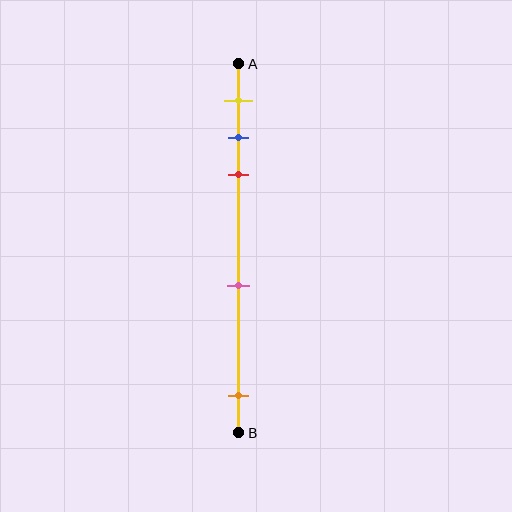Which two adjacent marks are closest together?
The blue and red marks are the closest adjacent pair.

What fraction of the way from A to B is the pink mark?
The pink mark is approximately 60% (0.6) of the way from A to B.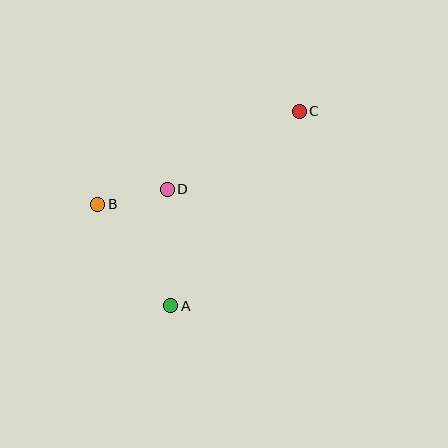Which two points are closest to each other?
Points B and D are closest to each other.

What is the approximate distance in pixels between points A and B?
The distance between A and B is approximately 125 pixels.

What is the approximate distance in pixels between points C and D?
The distance between C and D is approximately 153 pixels.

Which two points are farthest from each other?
Points A and C are farthest from each other.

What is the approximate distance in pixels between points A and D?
The distance between A and D is approximately 117 pixels.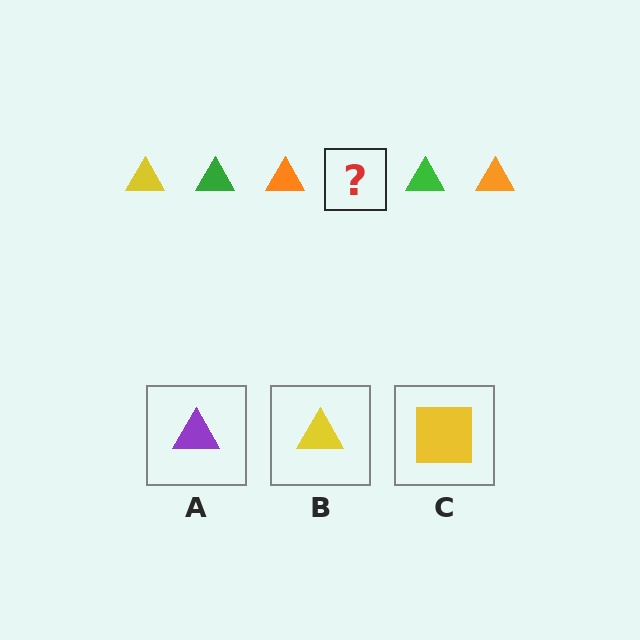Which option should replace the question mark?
Option B.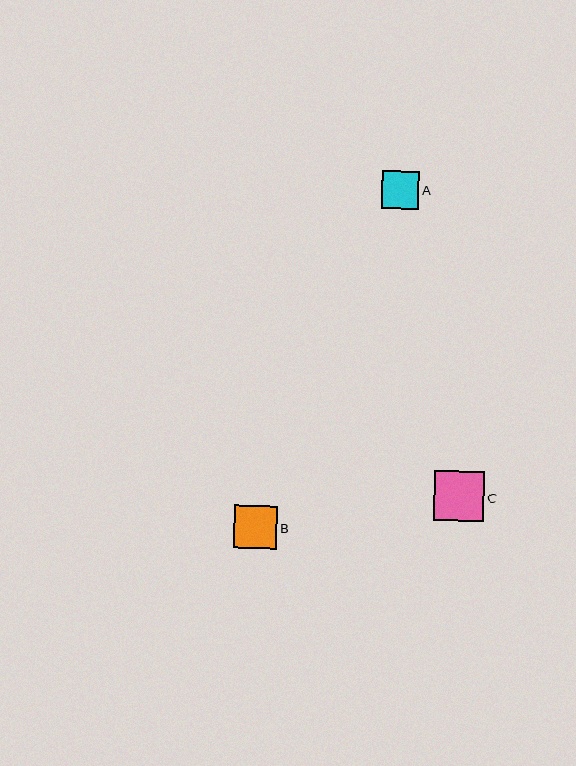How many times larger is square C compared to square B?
Square C is approximately 1.1 times the size of square B.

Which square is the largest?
Square C is the largest with a size of approximately 50 pixels.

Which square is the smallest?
Square A is the smallest with a size of approximately 38 pixels.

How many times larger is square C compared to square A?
Square C is approximately 1.3 times the size of square A.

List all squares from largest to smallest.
From largest to smallest: C, B, A.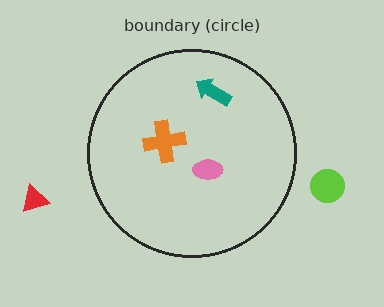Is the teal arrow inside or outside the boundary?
Inside.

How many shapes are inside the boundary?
3 inside, 2 outside.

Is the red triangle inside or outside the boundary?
Outside.